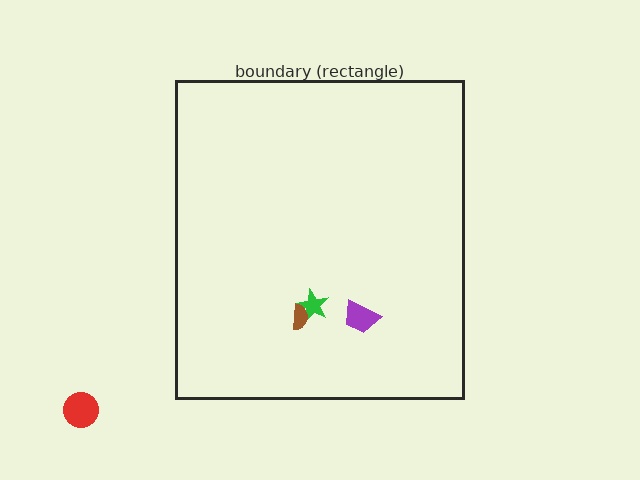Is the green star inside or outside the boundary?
Inside.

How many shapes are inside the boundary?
3 inside, 1 outside.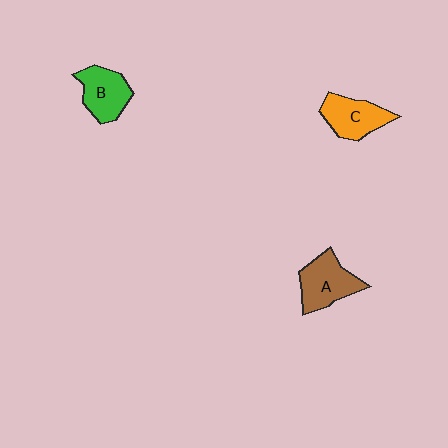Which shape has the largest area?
Shape A (brown).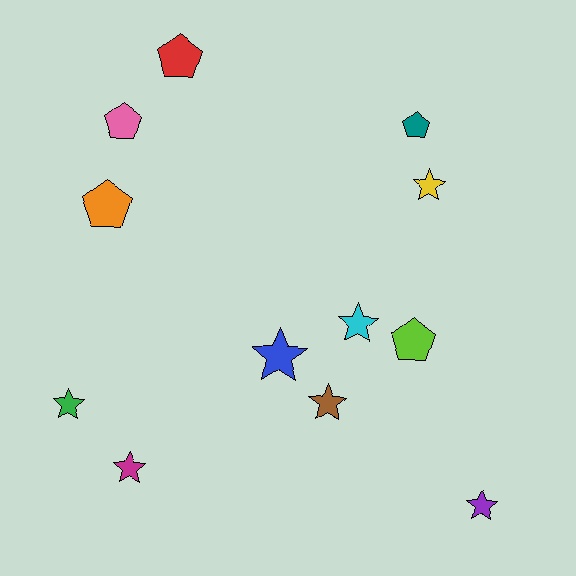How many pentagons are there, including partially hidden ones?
There are 5 pentagons.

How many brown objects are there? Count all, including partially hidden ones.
There is 1 brown object.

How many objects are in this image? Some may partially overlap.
There are 12 objects.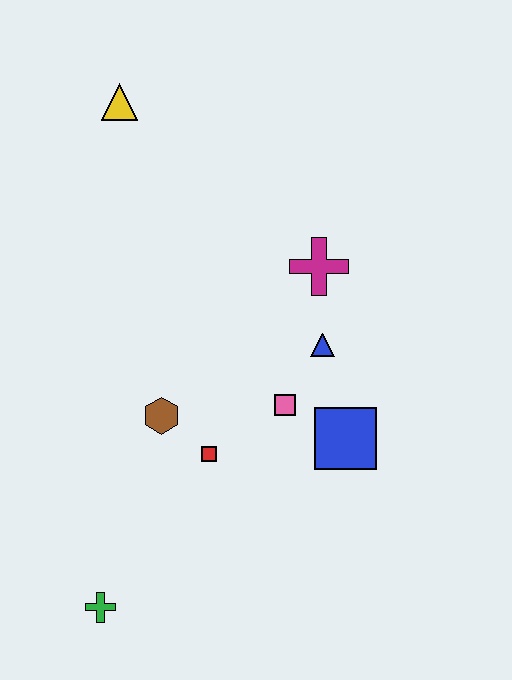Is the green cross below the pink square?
Yes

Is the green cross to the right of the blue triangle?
No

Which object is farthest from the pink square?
The yellow triangle is farthest from the pink square.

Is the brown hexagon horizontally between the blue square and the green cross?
Yes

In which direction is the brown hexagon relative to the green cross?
The brown hexagon is above the green cross.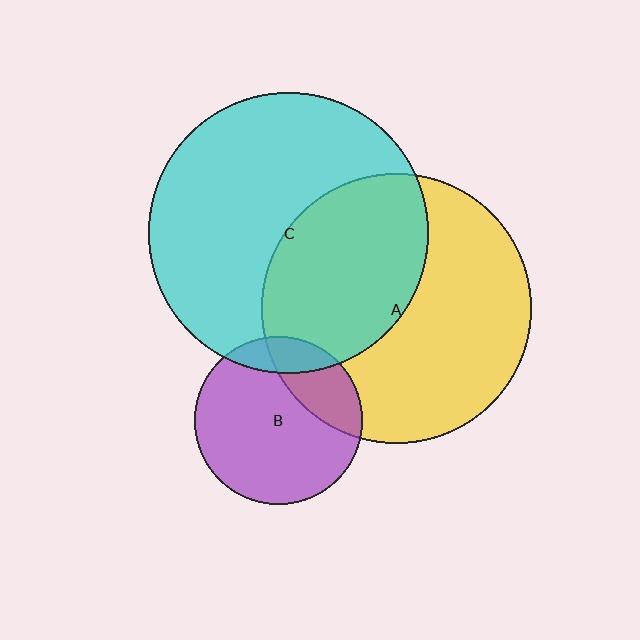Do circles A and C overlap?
Yes.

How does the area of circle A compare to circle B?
Approximately 2.6 times.